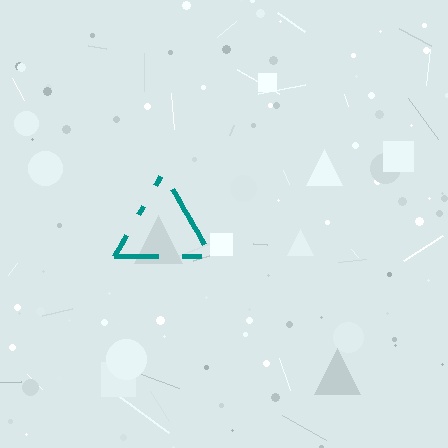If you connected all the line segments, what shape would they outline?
They would outline a triangle.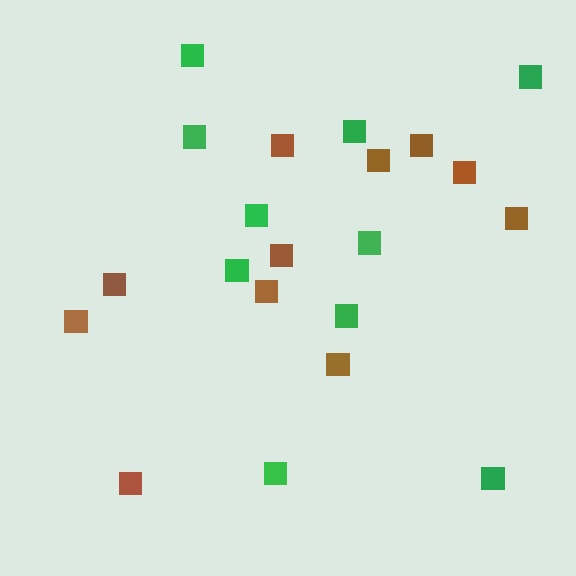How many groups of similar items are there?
There are 2 groups: one group of green squares (10) and one group of brown squares (11).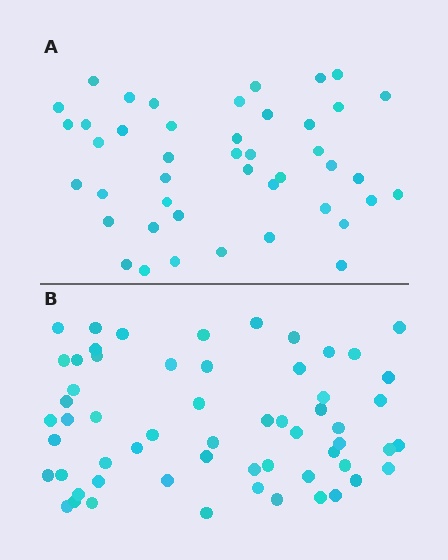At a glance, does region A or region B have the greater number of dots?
Region B (the bottom region) has more dots.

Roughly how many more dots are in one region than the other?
Region B has approximately 15 more dots than region A.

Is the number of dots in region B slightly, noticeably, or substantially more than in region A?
Region B has noticeably more, but not dramatically so. The ratio is roughly 1.3 to 1.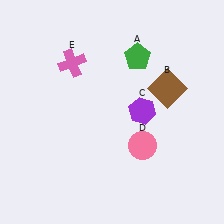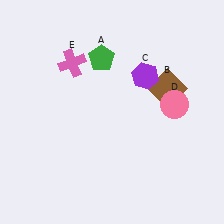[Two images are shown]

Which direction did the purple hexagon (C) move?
The purple hexagon (C) moved up.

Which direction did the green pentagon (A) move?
The green pentagon (A) moved left.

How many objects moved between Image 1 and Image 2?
3 objects moved between the two images.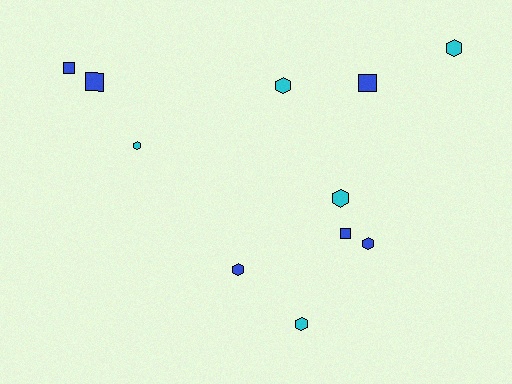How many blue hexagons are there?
There are 2 blue hexagons.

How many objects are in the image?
There are 11 objects.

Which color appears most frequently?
Blue, with 6 objects.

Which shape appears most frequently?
Hexagon, with 7 objects.